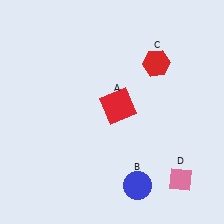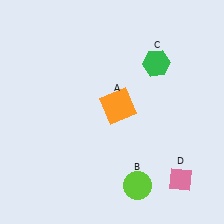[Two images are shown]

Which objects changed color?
A changed from red to orange. B changed from blue to lime. C changed from red to green.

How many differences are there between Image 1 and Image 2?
There are 3 differences between the two images.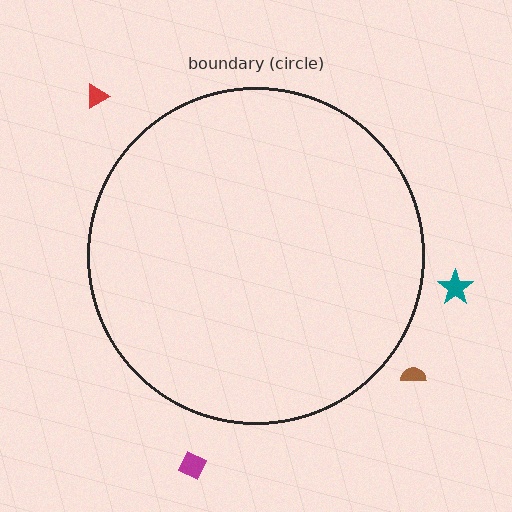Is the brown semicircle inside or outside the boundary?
Outside.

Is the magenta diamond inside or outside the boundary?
Outside.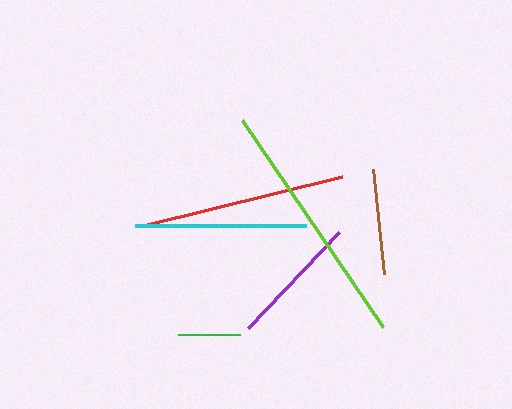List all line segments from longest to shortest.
From longest to shortest: lime, red, cyan, purple, brown, green.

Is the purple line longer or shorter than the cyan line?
The cyan line is longer than the purple line.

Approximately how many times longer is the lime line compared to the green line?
The lime line is approximately 4.0 times the length of the green line.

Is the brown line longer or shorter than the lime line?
The lime line is longer than the brown line.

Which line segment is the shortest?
The green line is the shortest at approximately 62 pixels.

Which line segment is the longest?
The lime line is the longest at approximately 250 pixels.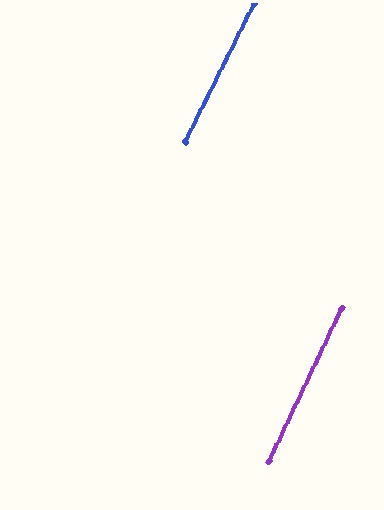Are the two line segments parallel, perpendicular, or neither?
Parallel — their directions differ by only 0.7°.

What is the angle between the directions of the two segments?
Approximately 1 degree.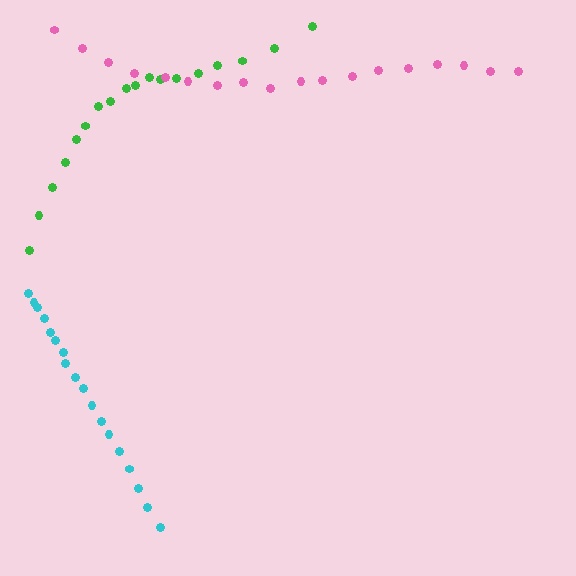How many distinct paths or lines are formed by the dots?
There are 3 distinct paths.